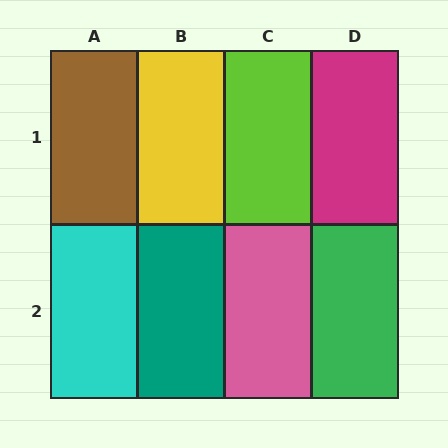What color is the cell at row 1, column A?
Brown.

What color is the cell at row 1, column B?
Yellow.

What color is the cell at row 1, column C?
Lime.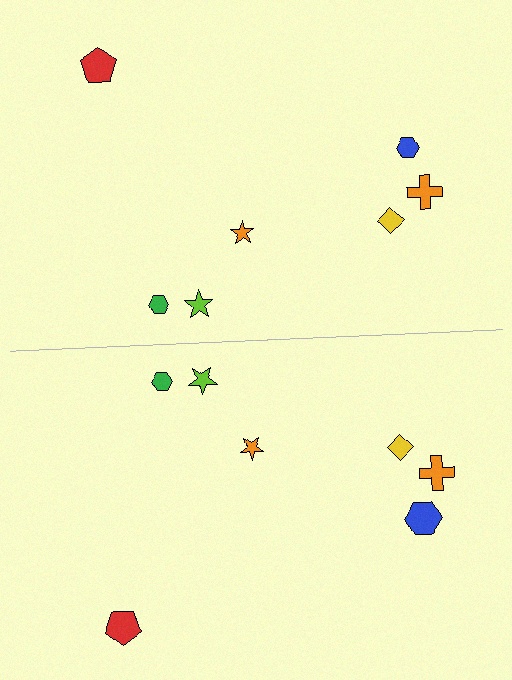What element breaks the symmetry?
The blue hexagon on the bottom side has a different size than its mirror counterpart.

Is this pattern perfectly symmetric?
No, the pattern is not perfectly symmetric. The blue hexagon on the bottom side has a different size than its mirror counterpart.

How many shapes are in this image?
There are 14 shapes in this image.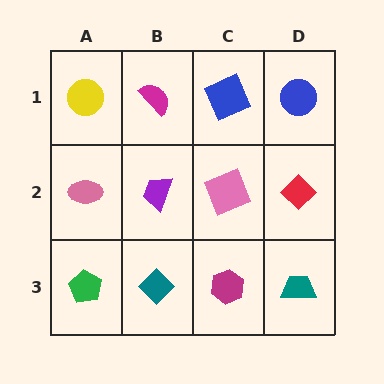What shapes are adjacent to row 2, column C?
A blue square (row 1, column C), a magenta hexagon (row 3, column C), a purple trapezoid (row 2, column B), a red diamond (row 2, column D).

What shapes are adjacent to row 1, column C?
A pink square (row 2, column C), a magenta semicircle (row 1, column B), a blue circle (row 1, column D).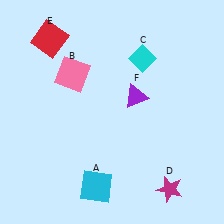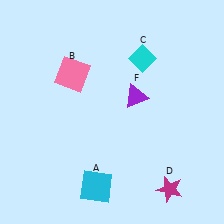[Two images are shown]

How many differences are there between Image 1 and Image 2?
There is 1 difference between the two images.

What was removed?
The red square (E) was removed in Image 2.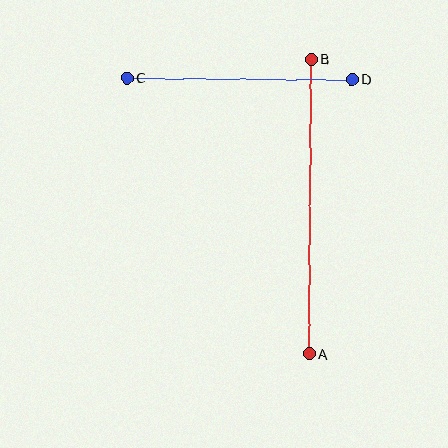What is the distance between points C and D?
The distance is approximately 225 pixels.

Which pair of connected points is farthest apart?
Points A and B are farthest apart.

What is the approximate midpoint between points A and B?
The midpoint is at approximately (310, 207) pixels.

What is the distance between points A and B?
The distance is approximately 295 pixels.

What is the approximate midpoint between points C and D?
The midpoint is at approximately (239, 79) pixels.